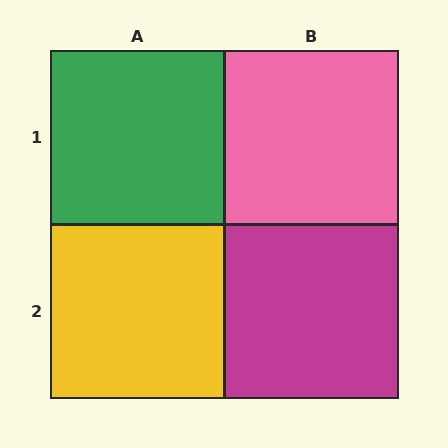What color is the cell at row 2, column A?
Yellow.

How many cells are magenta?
1 cell is magenta.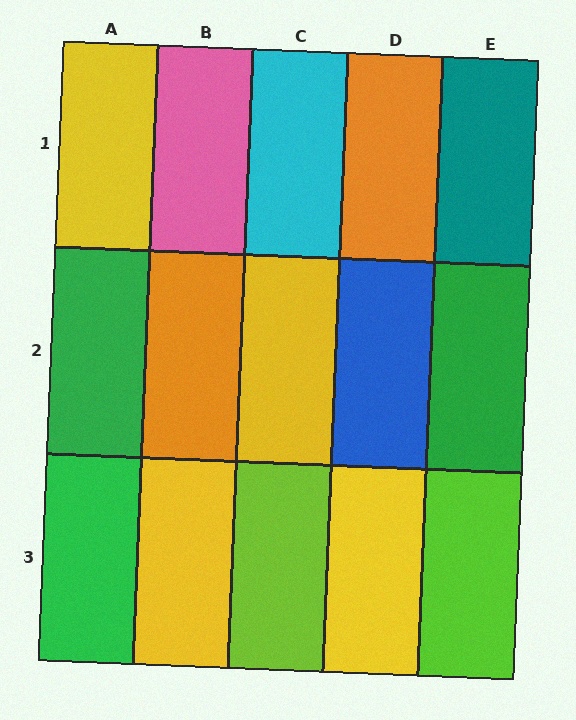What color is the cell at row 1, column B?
Pink.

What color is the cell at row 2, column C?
Yellow.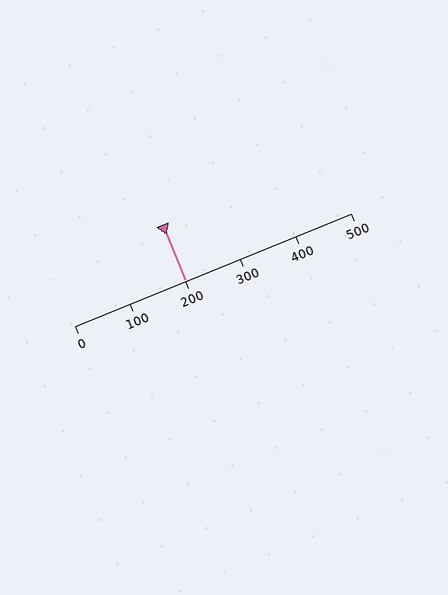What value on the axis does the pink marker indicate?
The marker indicates approximately 200.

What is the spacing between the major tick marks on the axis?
The major ticks are spaced 100 apart.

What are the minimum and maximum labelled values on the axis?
The axis runs from 0 to 500.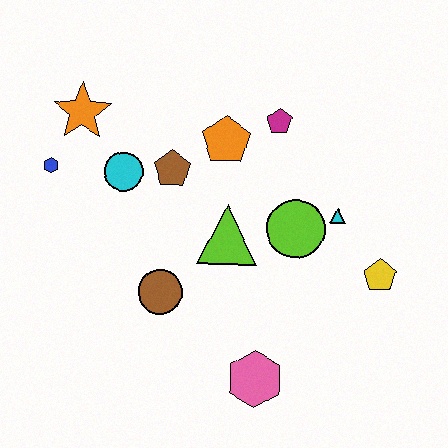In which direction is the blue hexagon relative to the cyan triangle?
The blue hexagon is to the left of the cyan triangle.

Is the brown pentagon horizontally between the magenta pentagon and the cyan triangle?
No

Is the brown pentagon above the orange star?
No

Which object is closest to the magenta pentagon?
The orange pentagon is closest to the magenta pentagon.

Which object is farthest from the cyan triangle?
The blue hexagon is farthest from the cyan triangle.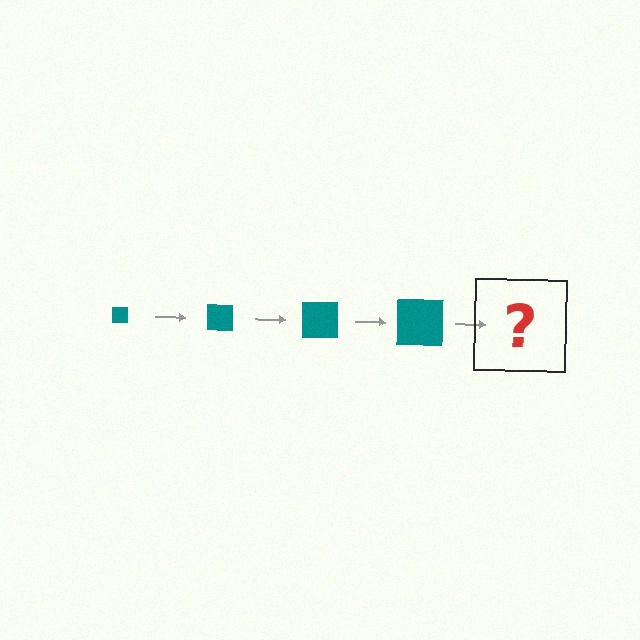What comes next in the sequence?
The next element should be a teal square, larger than the previous one.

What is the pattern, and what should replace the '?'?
The pattern is that the square gets progressively larger each step. The '?' should be a teal square, larger than the previous one.